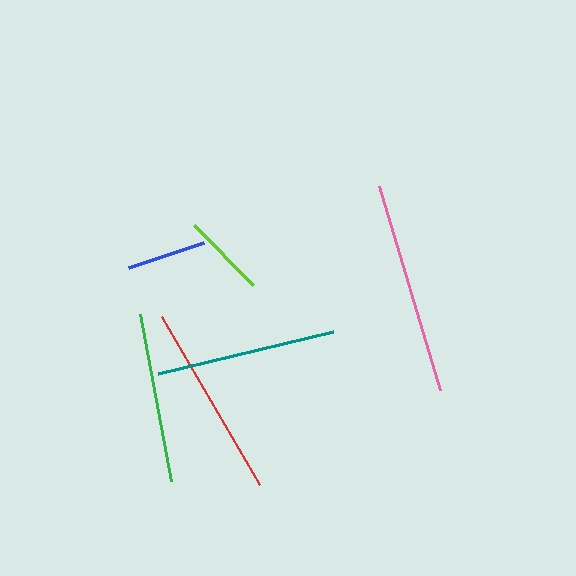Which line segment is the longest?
The pink line is the longest at approximately 212 pixels.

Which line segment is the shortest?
The blue line is the shortest at approximately 79 pixels.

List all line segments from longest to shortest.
From longest to shortest: pink, red, teal, green, lime, blue.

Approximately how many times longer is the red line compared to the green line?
The red line is approximately 1.1 times the length of the green line.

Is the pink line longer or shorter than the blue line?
The pink line is longer than the blue line.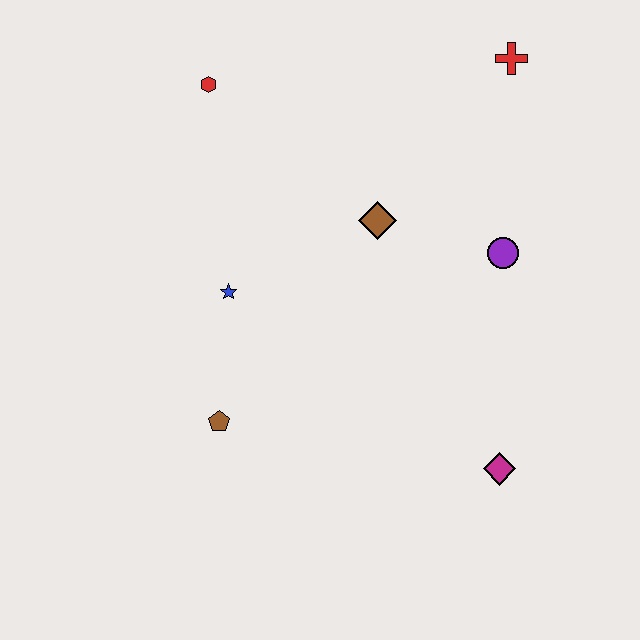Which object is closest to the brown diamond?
The purple circle is closest to the brown diamond.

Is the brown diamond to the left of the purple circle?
Yes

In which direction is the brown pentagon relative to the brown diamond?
The brown pentagon is below the brown diamond.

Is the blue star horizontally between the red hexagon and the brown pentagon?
No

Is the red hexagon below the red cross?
Yes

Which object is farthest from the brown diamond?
The magenta diamond is farthest from the brown diamond.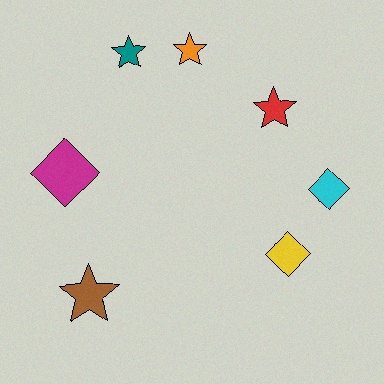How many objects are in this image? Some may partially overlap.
There are 7 objects.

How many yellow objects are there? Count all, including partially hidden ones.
There is 1 yellow object.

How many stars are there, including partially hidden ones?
There are 4 stars.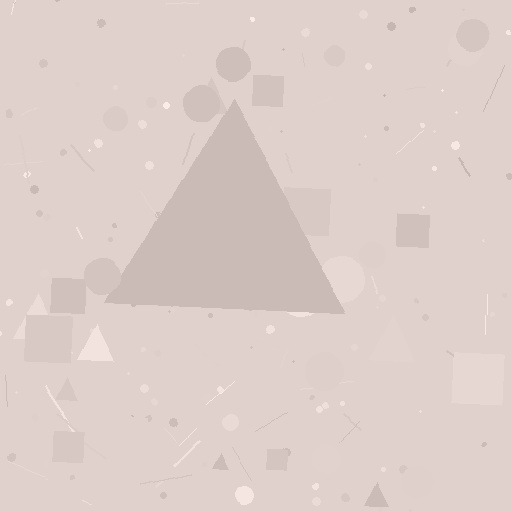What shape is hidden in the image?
A triangle is hidden in the image.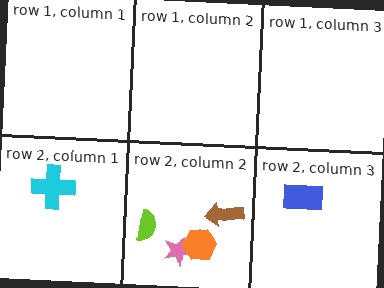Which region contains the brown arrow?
The row 2, column 2 region.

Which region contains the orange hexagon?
The row 2, column 2 region.